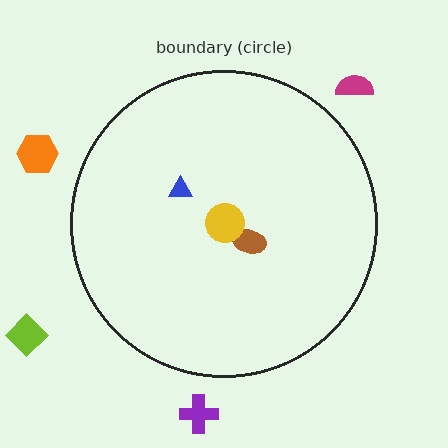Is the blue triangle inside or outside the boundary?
Inside.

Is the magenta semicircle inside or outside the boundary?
Outside.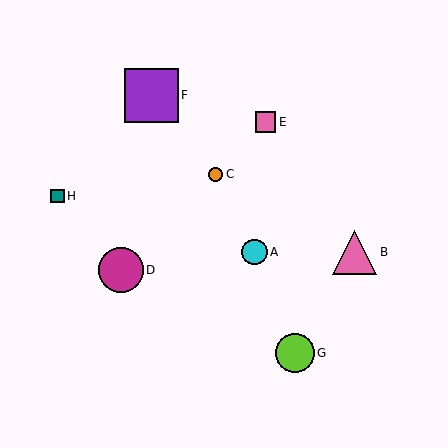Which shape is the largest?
The purple square (labeled F) is the largest.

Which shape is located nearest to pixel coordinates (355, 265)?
The pink triangle (labeled B) at (354, 252) is nearest to that location.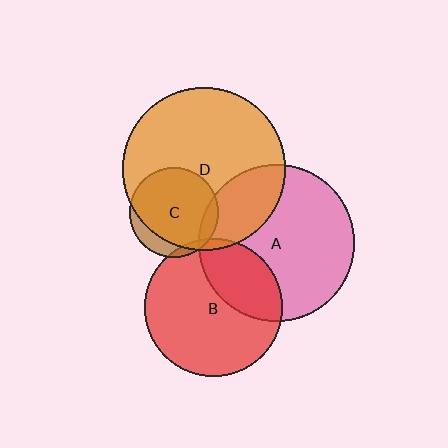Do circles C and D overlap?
Yes.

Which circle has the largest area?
Circle D (orange).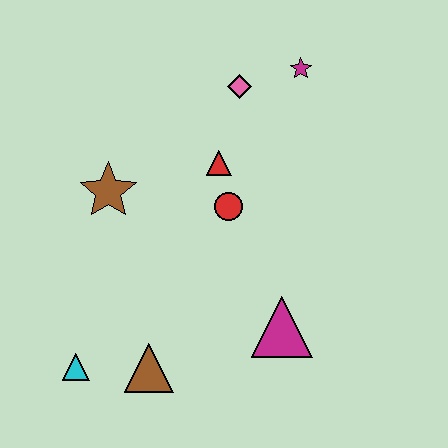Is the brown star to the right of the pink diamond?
No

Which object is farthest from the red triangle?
The cyan triangle is farthest from the red triangle.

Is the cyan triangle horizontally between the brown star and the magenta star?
No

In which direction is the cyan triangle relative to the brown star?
The cyan triangle is below the brown star.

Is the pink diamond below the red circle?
No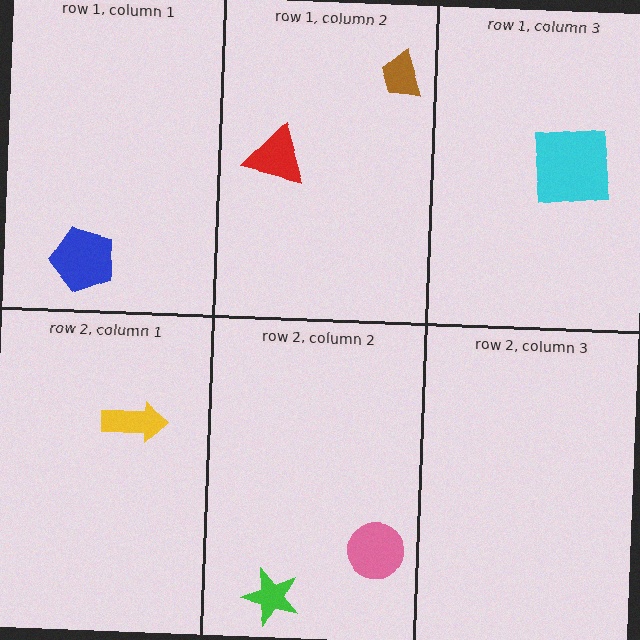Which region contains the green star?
The row 2, column 2 region.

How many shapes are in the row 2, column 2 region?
2.